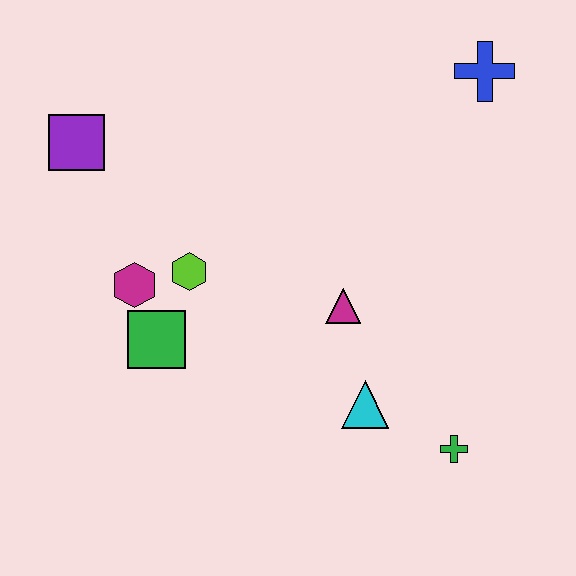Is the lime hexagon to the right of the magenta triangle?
No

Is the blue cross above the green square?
Yes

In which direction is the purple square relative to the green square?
The purple square is above the green square.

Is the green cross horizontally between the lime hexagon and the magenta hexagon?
No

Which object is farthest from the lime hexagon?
The blue cross is farthest from the lime hexagon.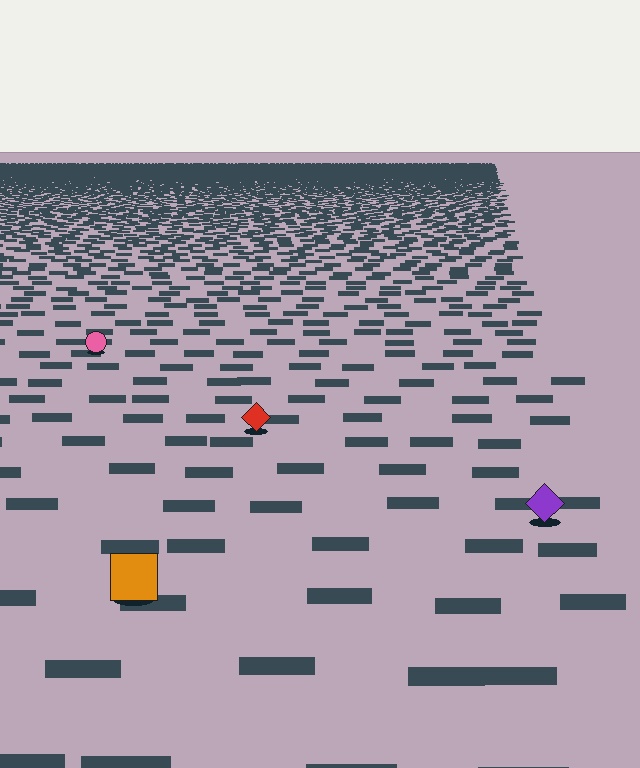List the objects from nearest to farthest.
From nearest to farthest: the orange square, the purple diamond, the red diamond, the pink circle.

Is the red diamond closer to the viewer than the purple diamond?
No. The purple diamond is closer — you can tell from the texture gradient: the ground texture is coarser near it.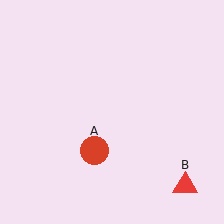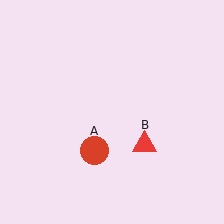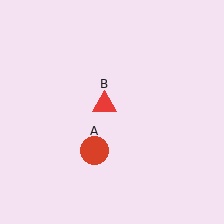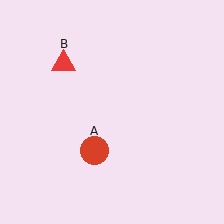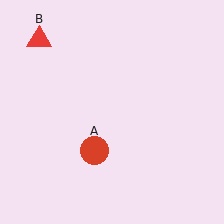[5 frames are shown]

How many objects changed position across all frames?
1 object changed position: red triangle (object B).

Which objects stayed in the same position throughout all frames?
Red circle (object A) remained stationary.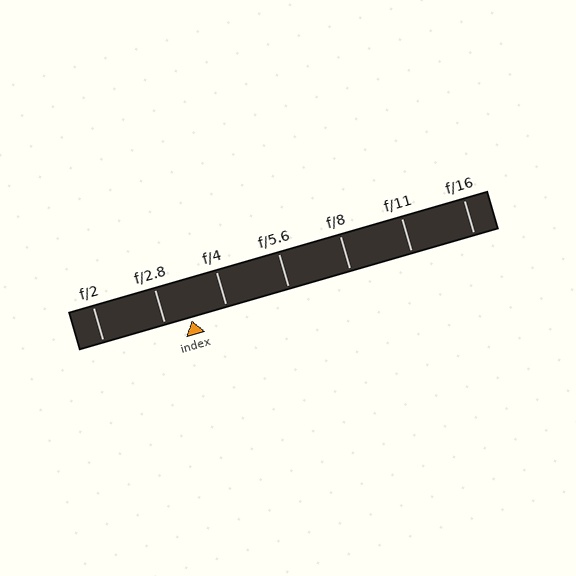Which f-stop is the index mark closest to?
The index mark is closest to f/2.8.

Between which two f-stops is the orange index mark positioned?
The index mark is between f/2.8 and f/4.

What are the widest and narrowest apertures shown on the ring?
The widest aperture shown is f/2 and the narrowest is f/16.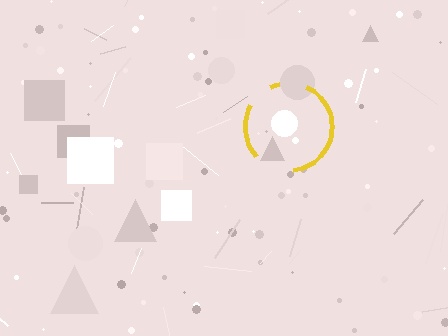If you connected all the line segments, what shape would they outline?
They would outline a circle.